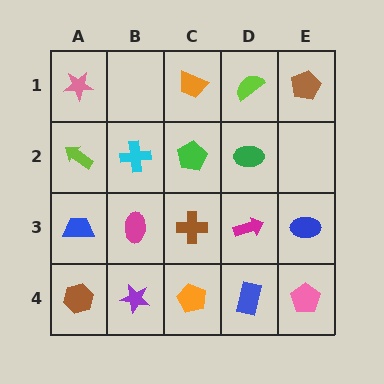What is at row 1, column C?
An orange trapezoid.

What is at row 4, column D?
A blue rectangle.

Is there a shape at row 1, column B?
No, that cell is empty.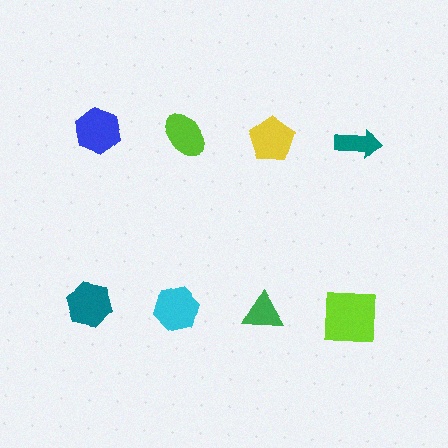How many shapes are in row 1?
4 shapes.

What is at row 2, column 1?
A teal hexagon.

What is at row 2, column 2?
A cyan hexagon.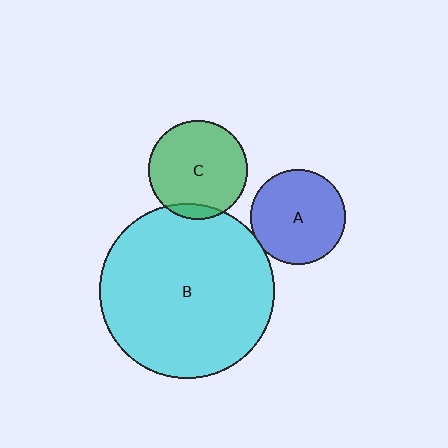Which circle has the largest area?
Circle B (cyan).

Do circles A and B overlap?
Yes.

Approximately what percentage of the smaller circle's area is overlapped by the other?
Approximately 5%.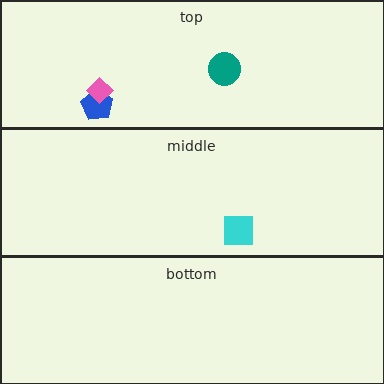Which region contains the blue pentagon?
The top region.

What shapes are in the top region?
The blue pentagon, the pink diamond, the teal circle.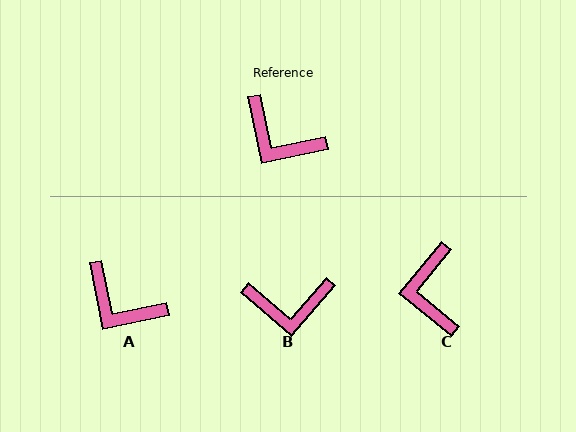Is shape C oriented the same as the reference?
No, it is off by about 51 degrees.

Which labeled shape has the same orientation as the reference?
A.